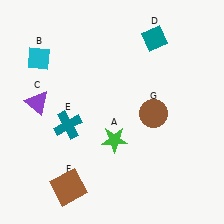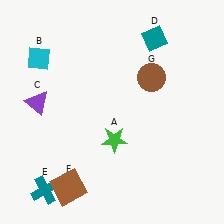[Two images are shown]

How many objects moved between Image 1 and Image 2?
2 objects moved between the two images.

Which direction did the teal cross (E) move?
The teal cross (E) moved down.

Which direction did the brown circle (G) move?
The brown circle (G) moved up.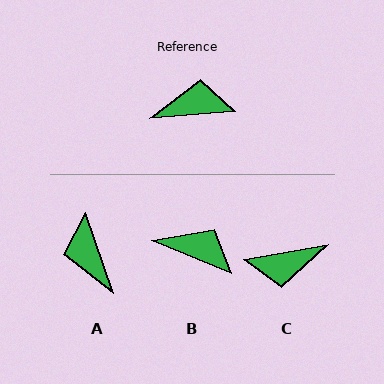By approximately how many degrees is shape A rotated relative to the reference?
Approximately 105 degrees counter-clockwise.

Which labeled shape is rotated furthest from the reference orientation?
C, about 174 degrees away.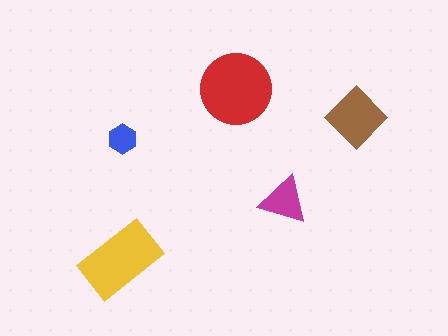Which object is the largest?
The red circle.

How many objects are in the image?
There are 5 objects in the image.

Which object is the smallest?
The blue hexagon.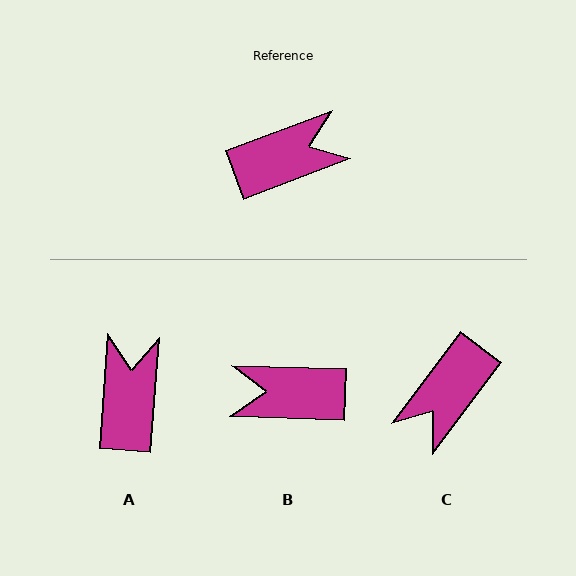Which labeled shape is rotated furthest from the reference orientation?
B, about 158 degrees away.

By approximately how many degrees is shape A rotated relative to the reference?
Approximately 65 degrees counter-clockwise.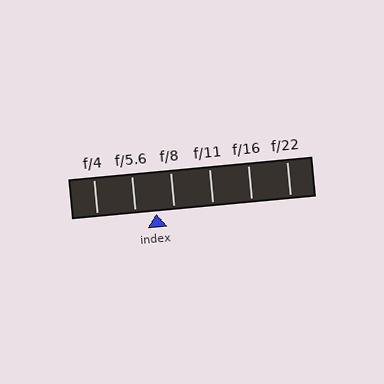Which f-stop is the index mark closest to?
The index mark is closest to f/8.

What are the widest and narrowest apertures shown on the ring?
The widest aperture shown is f/4 and the narrowest is f/22.